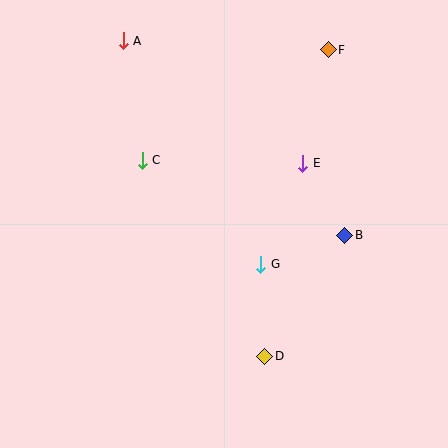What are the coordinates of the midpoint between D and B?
The midpoint between D and B is at (305, 296).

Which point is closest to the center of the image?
Point G at (261, 264) is closest to the center.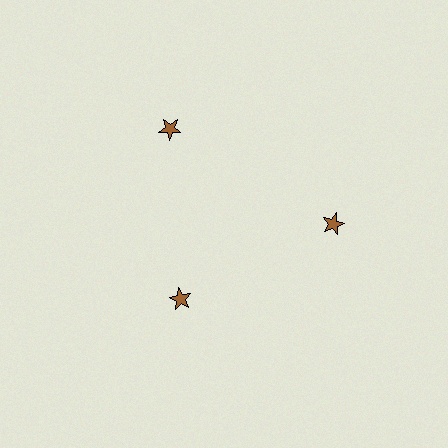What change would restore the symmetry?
The symmetry would be restored by moving it outward, back onto the ring so that all 3 stars sit at equal angles and equal distance from the center.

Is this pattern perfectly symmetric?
No. The 3 brown stars are arranged in a ring, but one element near the 7 o'clock position is pulled inward toward the center, breaking the 3-fold rotational symmetry.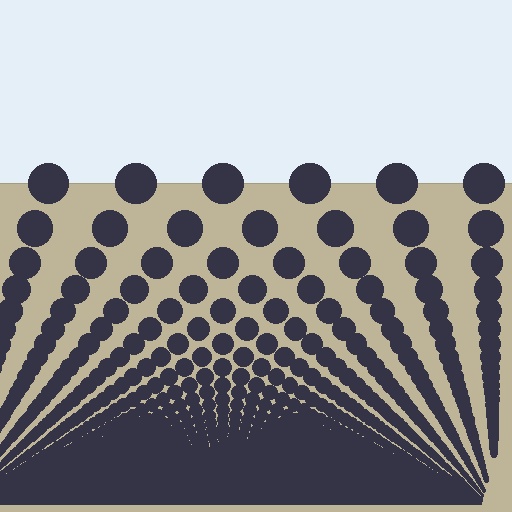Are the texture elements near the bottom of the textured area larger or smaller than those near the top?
Smaller. The gradient is inverted — elements near the bottom are smaller and denser.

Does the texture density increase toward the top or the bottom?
Density increases toward the bottom.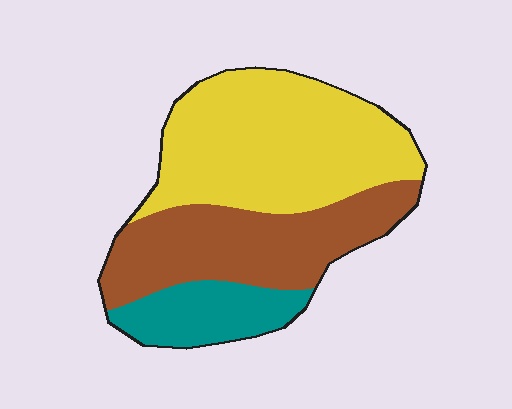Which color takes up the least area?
Teal, at roughly 15%.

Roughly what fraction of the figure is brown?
Brown takes up about one third (1/3) of the figure.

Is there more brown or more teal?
Brown.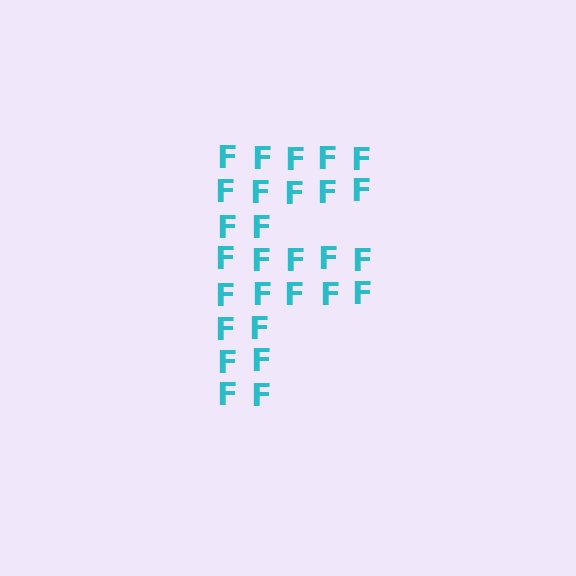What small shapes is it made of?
It is made of small letter F's.